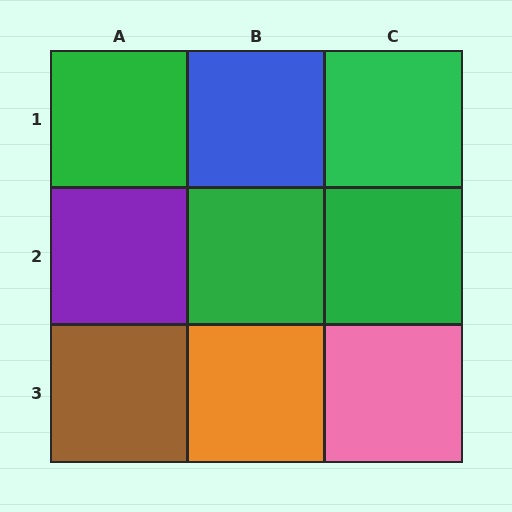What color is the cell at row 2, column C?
Green.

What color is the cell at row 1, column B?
Blue.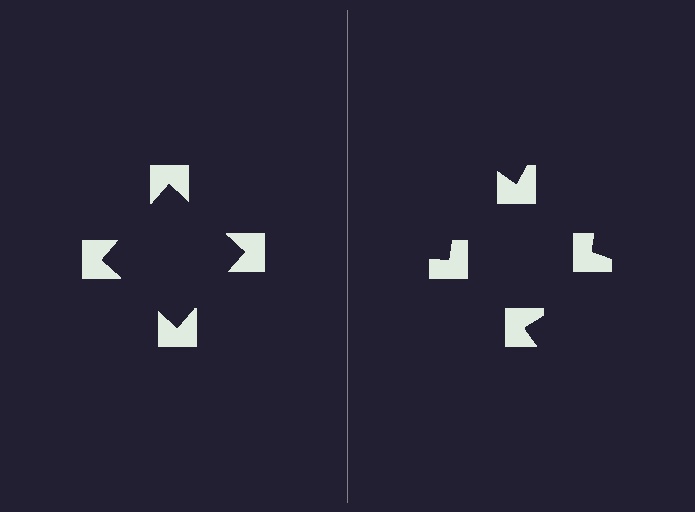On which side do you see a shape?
An illusory square appears on the left side. On the right side the wedge cuts are rotated, so no coherent shape forms.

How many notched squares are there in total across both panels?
8 — 4 on each side.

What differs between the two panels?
The notched squares are positioned identically on both sides; only the wedge orientations differ. On the left they align to a square; on the right they are misaligned.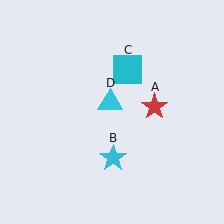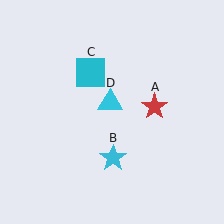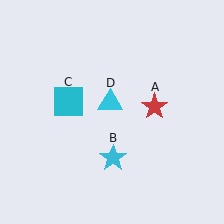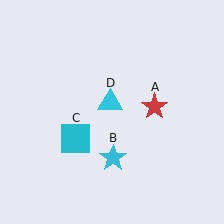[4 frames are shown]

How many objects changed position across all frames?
1 object changed position: cyan square (object C).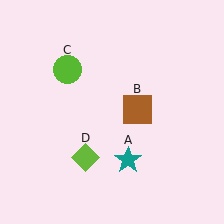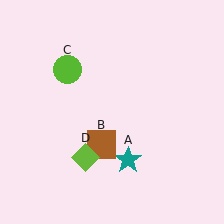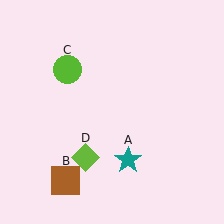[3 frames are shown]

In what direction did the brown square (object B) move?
The brown square (object B) moved down and to the left.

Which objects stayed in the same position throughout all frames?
Teal star (object A) and lime circle (object C) and lime diamond (object D) remained stationary.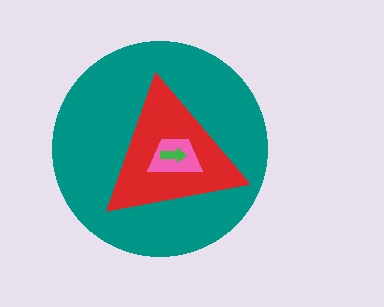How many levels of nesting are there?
4.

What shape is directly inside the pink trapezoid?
The green arrow.